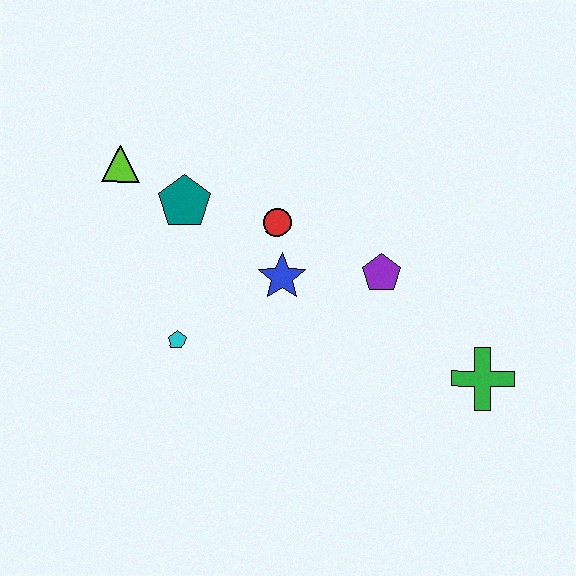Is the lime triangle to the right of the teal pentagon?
No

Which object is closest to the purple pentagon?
The blue star is closest to the purple pentagon.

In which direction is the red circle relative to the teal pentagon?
The red circle is to the right of the teal pentagon.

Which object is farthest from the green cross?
The lime triangle is farthest from the green cross.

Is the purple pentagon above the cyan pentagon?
Yes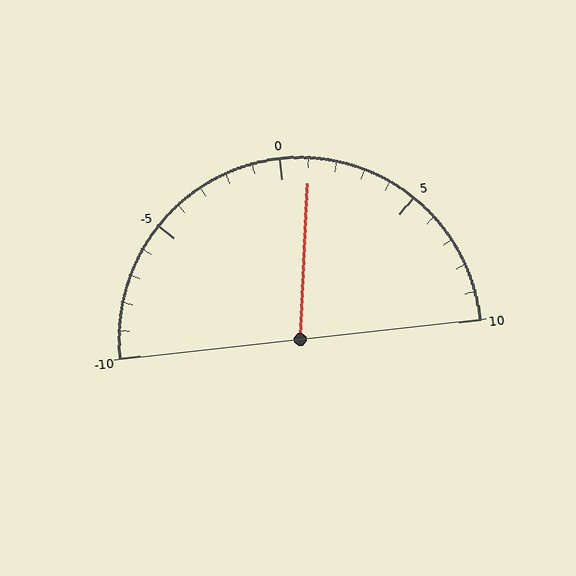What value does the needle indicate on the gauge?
The needle indicates approximately 1.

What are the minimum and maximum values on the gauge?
The gauge ranges from -10 to 10.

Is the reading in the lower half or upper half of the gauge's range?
The reading is in the upper half of the range (-10 to 10).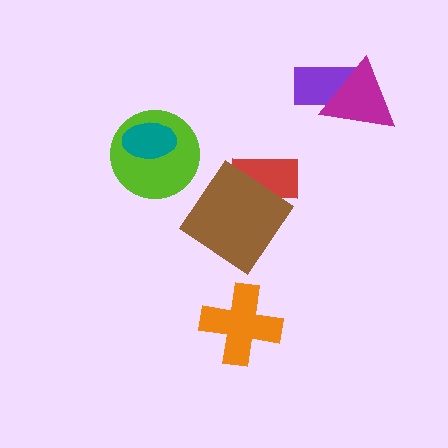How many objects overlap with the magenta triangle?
1 object overlaps with the magenta triangle.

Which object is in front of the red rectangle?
The brown diamond is in front of the red rectangle.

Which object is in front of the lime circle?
The teal ellipse is in front of the lime circle.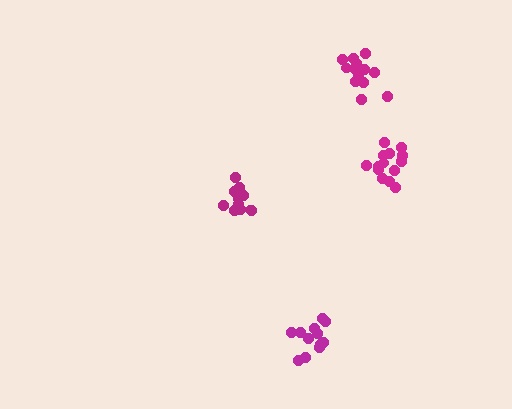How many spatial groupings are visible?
There are 4 spatial groupings.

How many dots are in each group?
Group 1: 12 dots, Group 2: 14 dots, Group 3: 13 dots, Group 4: 12 dots (51 total).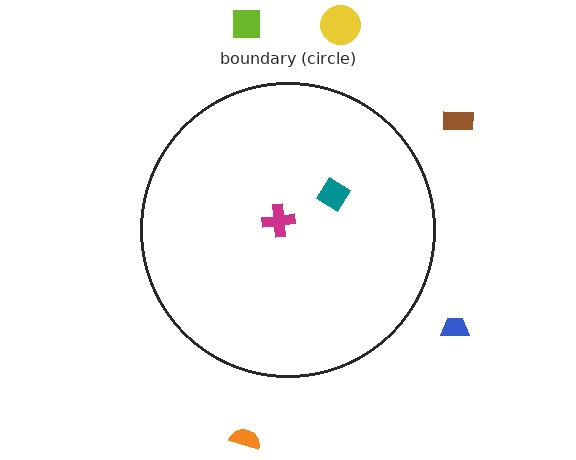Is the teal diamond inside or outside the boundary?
Inside.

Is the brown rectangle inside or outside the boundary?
Outside.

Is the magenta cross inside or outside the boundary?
Inside.